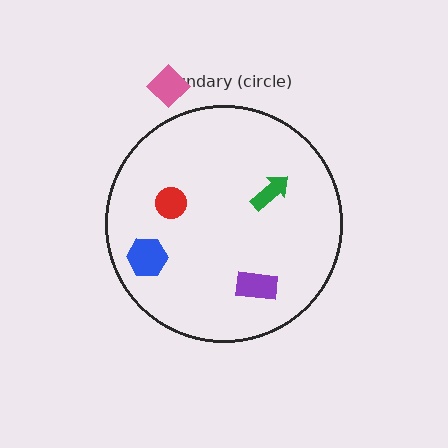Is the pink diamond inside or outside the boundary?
Outside.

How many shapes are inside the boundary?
4 inside, 1 outside.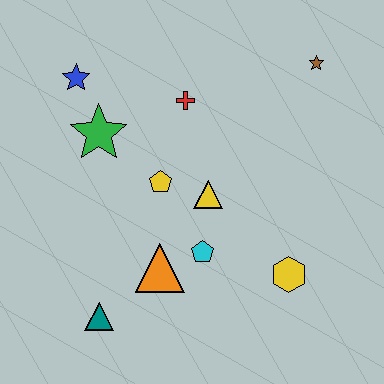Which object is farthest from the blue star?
The yellow hexagon is farthest from the blue star.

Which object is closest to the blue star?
The green star is closest to the blue star.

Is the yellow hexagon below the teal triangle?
No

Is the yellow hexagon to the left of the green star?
No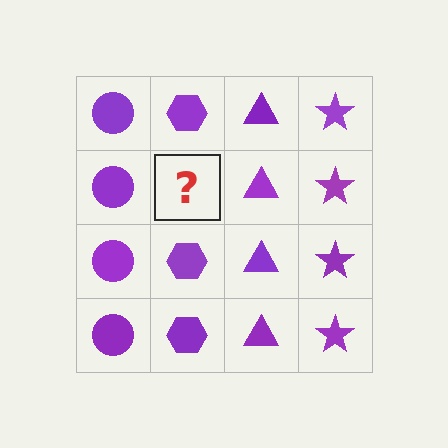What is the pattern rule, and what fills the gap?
The rule is that each column has a consistent shape. The gap should be filled with a purple hexagon.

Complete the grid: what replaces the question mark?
The question mark should be replaced with a purple hexagon.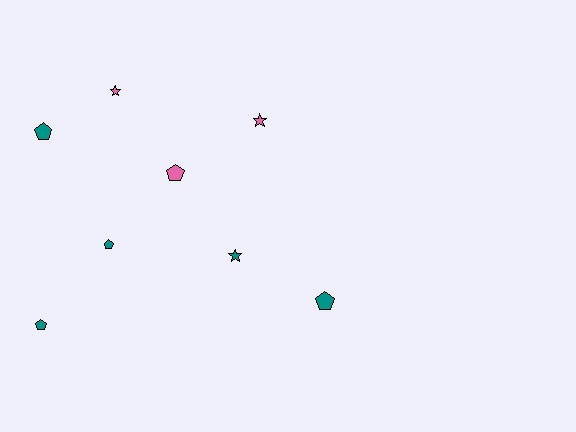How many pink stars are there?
There are 2 pink stars.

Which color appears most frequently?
Teal, with 5 objects.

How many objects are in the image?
There are 8 objects.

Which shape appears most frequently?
Pentagon, with 5 objects.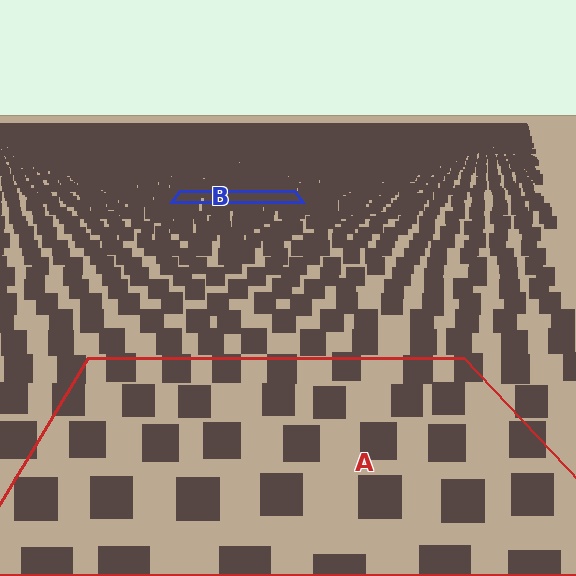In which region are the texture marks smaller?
The texture marks are smaller in region B, because it is farther away.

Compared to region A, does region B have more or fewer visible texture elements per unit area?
Region B has more texture elements per unit area — they are packed more densely because it is farther away.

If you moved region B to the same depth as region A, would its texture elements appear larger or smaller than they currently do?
They would appear larger. At a closer depth, the same texture elements are projected at a bigger on-screen size.